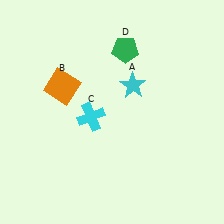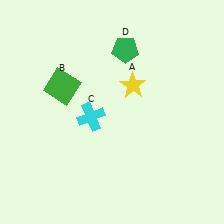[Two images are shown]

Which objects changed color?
A changed from cyan to yellow. B changed from orange to green.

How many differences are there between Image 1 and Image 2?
There are 2 differences between the two images.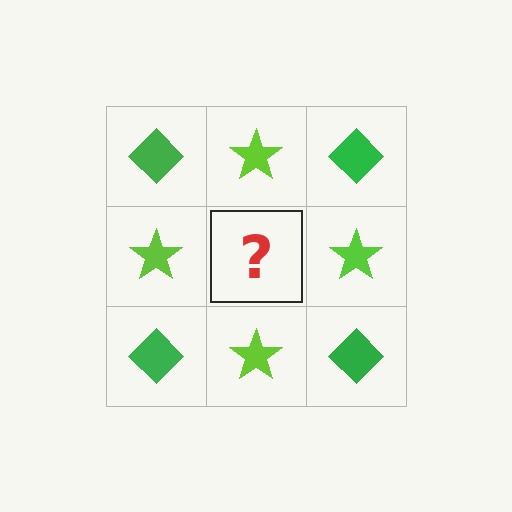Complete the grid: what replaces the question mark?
The question mark should be replaced with a green diamond.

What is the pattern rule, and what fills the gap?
The rule is that it alternates green diamond and lime star in a checkerboard pattern. The gap should be filled with a green diamond.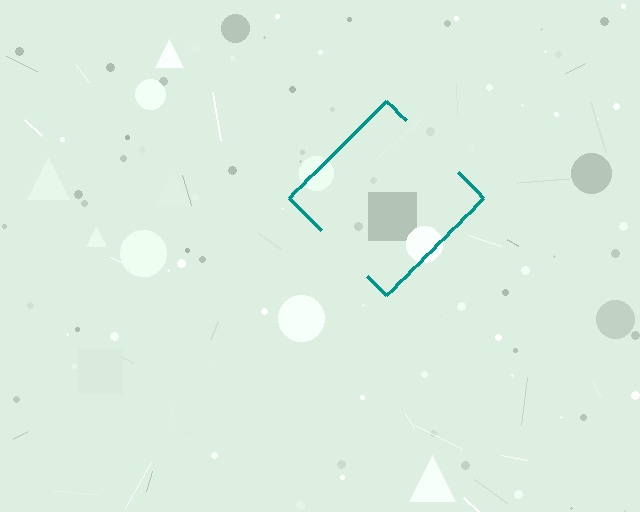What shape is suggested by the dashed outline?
The dashed outline suggests a diamond.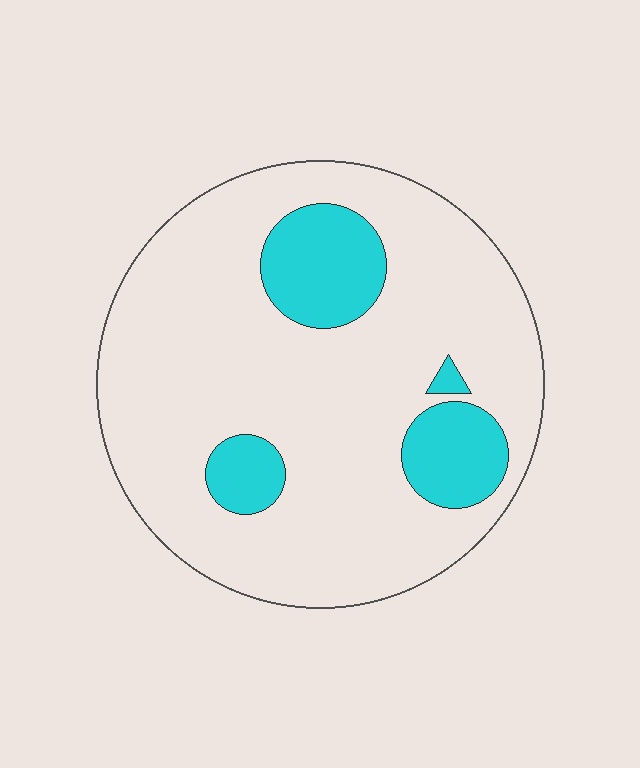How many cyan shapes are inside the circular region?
4.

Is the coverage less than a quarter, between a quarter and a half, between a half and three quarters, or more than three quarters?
Less than a quarter.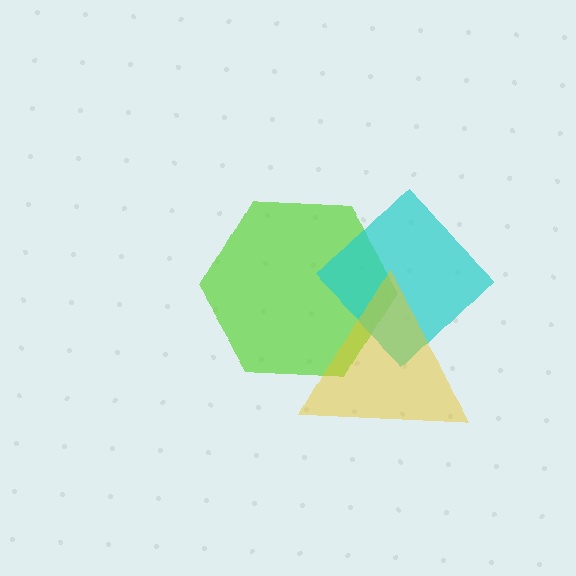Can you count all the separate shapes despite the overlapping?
Yes, there are 3 separate shapes.